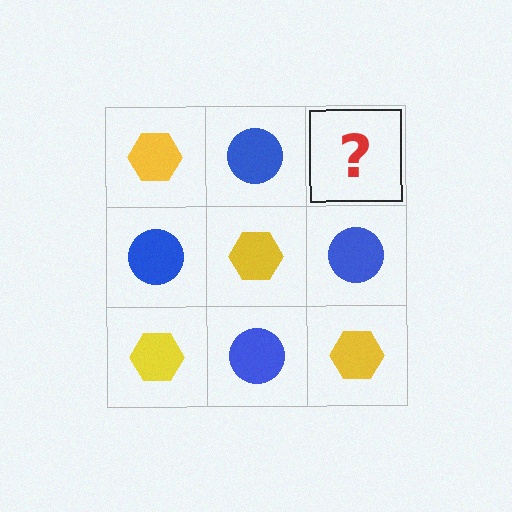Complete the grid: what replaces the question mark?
The question mark should be replaced with a yellow hexagon.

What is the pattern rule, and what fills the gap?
The rule is that it alternates yellow hexagon and blue circle in a checkerboard pattern. The gap should be filled with a yellow hexagon.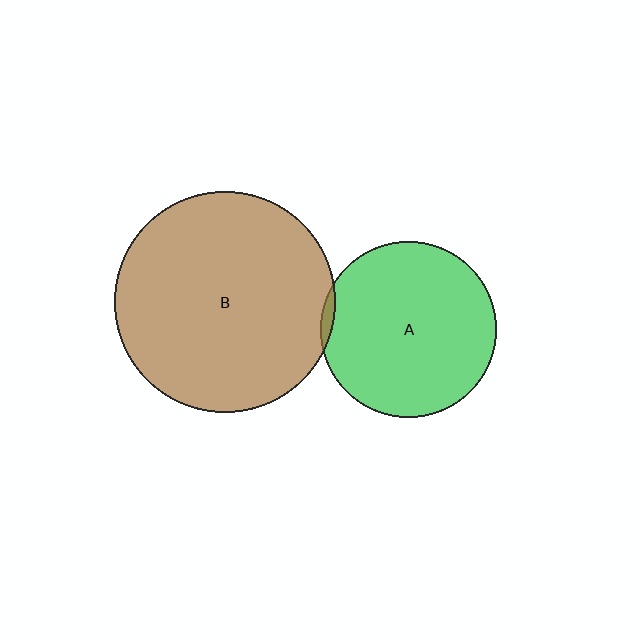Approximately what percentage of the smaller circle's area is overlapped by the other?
Approximately 5%.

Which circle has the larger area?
Circle B (brown).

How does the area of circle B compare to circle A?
Approximately 1.6 times.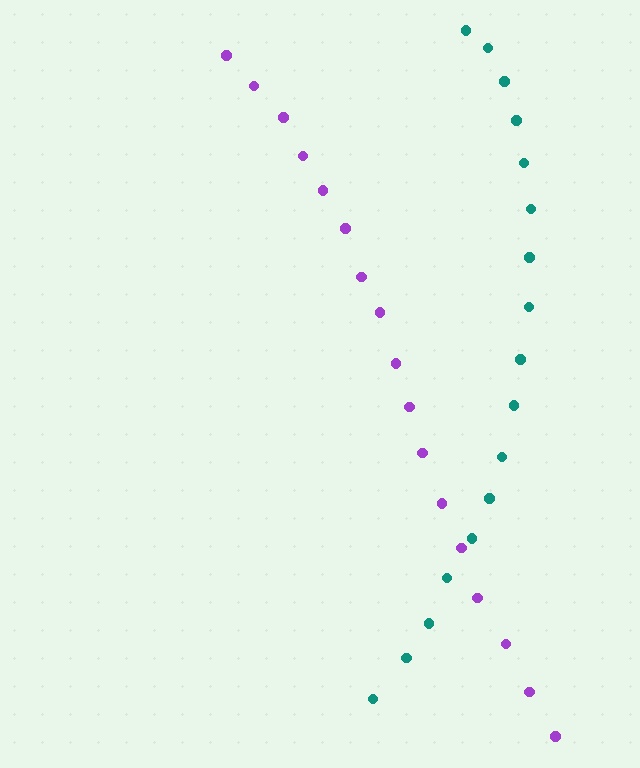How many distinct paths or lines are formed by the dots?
There are 2 distinct paths.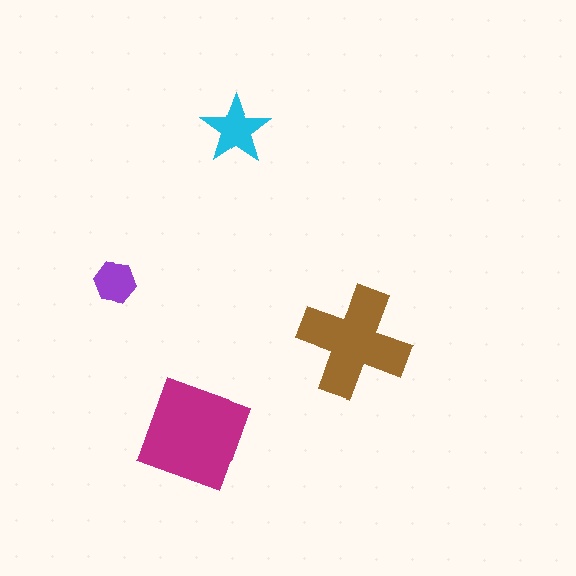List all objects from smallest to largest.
The purple hexagon, the cyan star, the brown cross, the magenta square.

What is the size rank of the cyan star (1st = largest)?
3rd.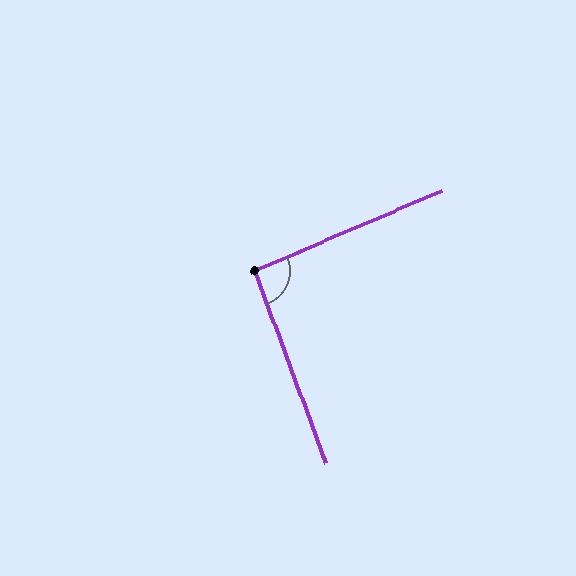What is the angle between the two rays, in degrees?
Approximately 93 degrees.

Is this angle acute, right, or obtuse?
It is approximately a right angle.